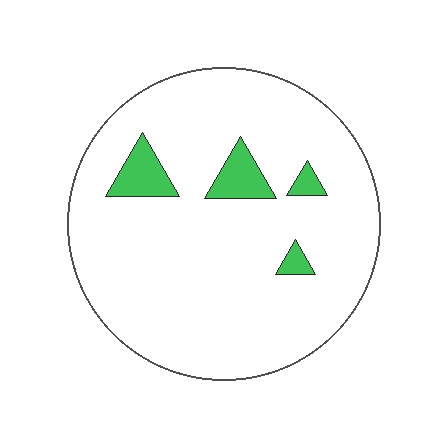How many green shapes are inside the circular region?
4.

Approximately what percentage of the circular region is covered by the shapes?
Approximately 10%.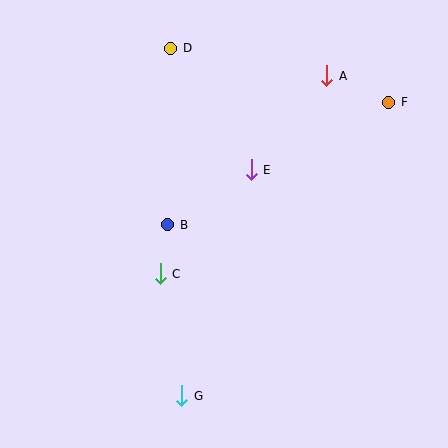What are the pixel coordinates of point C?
Point C is at (160, 274).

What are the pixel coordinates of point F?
Point F is at (389, 102).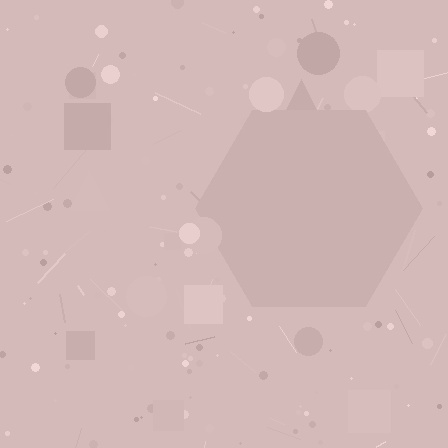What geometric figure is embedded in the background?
A hexagon is embedded in the background.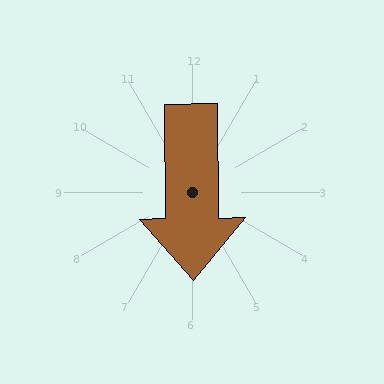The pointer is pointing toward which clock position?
Roughly 6 o'clock.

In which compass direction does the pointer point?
South.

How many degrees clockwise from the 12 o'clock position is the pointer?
Approximately 179 degrees.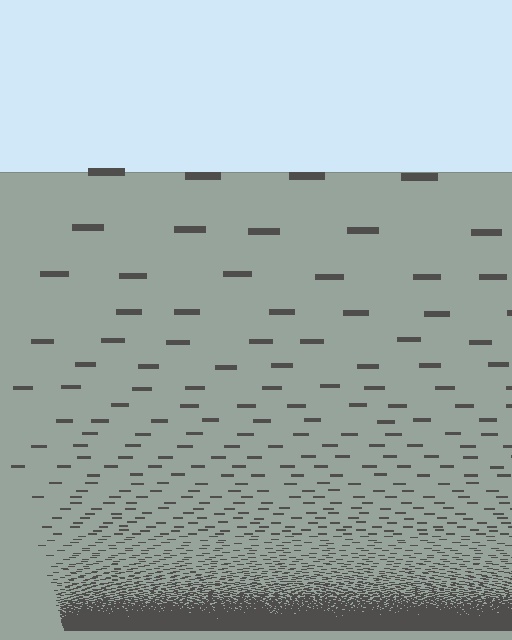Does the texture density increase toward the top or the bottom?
Density increases toward the bottom.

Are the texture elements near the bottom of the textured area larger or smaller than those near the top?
Smaller. The gradient is inverted — elements near the bottom are smaller and denser.